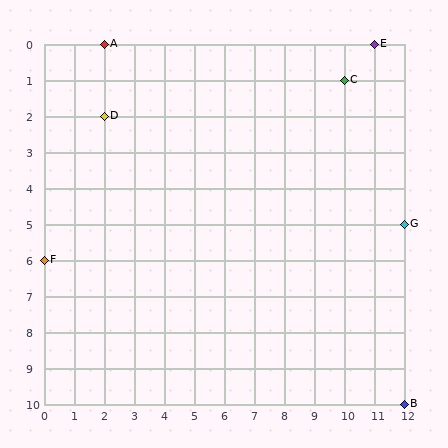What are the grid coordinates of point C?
Point C is at grid coordinates (10, 1).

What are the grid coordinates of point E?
Point E is at grid coordinates (11, 0).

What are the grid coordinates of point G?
Point G is at grid coordinates (12, 5).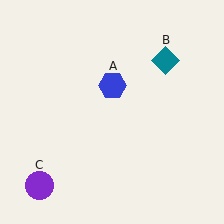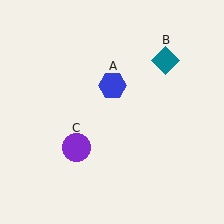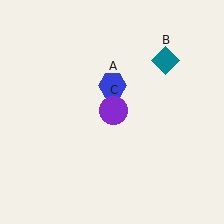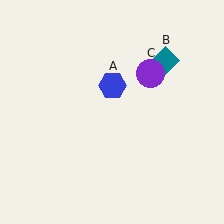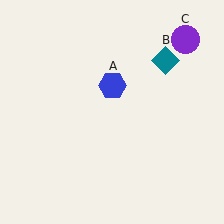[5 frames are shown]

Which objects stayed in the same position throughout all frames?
Blue hexagon (object A) and teal diamond (object B) remained stationary.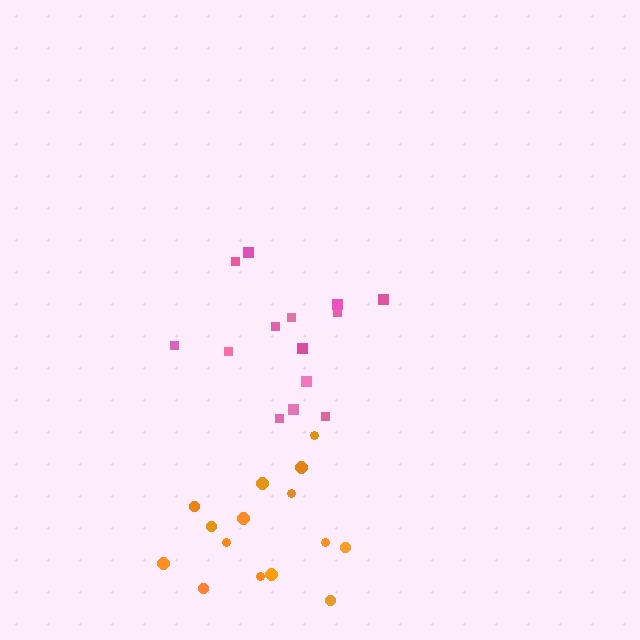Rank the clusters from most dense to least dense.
orange, pink.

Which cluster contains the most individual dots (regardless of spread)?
Orange (15).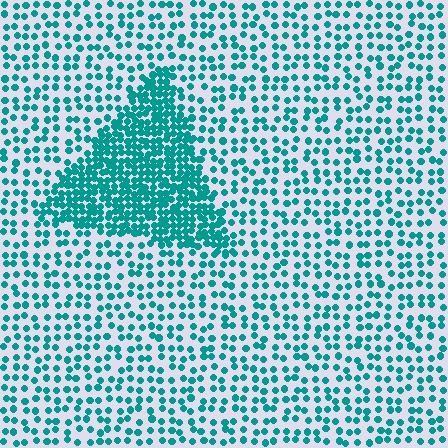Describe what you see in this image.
The image contains small teal elements arranged at two different densities. A triangle-shaped region is visible where the elements are more densely packed than the surrounding area.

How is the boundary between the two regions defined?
The boundary is defined by a change in element density (approximately 2.5x ratio). All elements are the same color, size, and shape.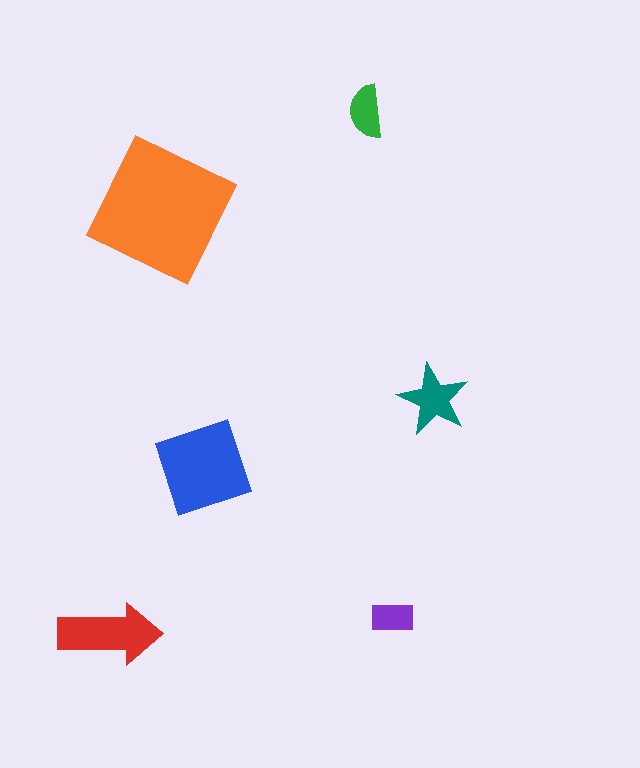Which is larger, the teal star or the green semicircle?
The teal star.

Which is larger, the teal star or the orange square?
The orange square.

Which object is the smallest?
The purple rectangle.